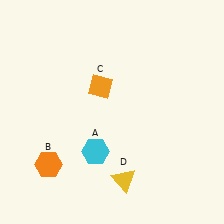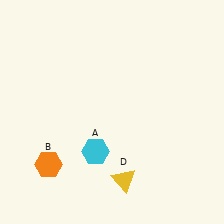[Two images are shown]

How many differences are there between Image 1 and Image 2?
There is 1 difference between the two images.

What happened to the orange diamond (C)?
The orange diamond (C) was removed in Image 2. It was in the top-left area of Image 1.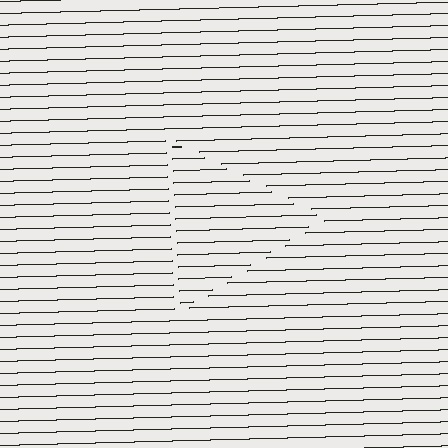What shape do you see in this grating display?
An illusory triangle. The interior of the shape contains the same grating, shifted by half a period — the contour is defined by the phase discontinuity where line-ends from the inner and outer gratings abut.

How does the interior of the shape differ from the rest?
The interior of the shape contains the same grating, shifted by half a period — the contour is defined by the phase discontinuity where line-ends from the inner and outer gratings abut.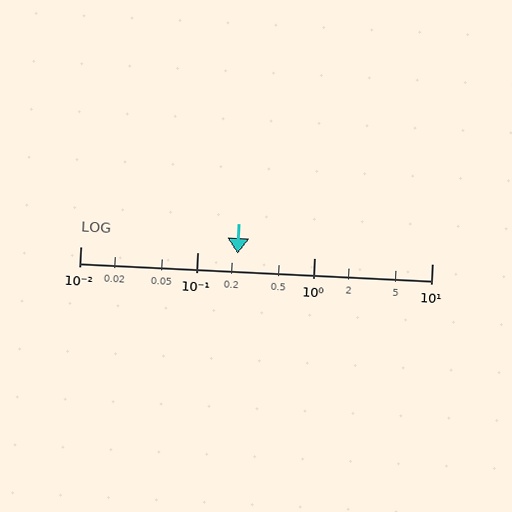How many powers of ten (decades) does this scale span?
The scale spans 3 decades, from 0.01 to 10.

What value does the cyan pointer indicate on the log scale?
The pointer indicates approximately 0.22.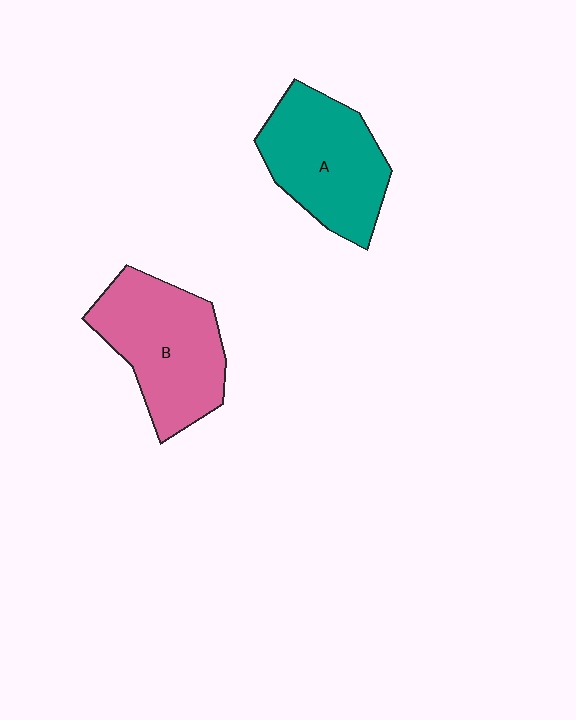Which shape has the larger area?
Shape B (pink).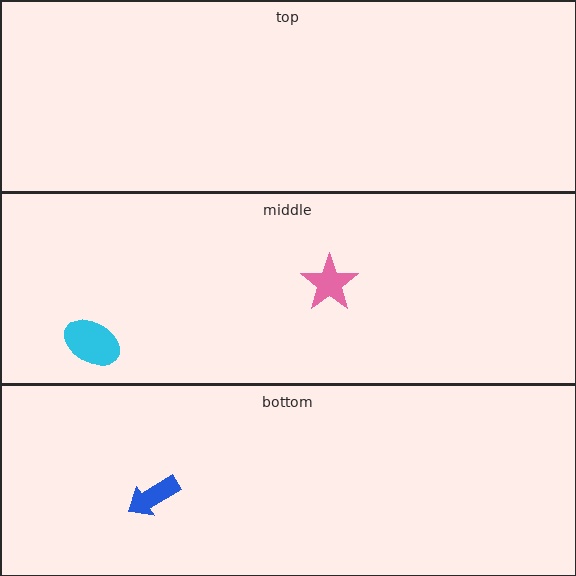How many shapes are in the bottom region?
1.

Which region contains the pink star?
The middle region.